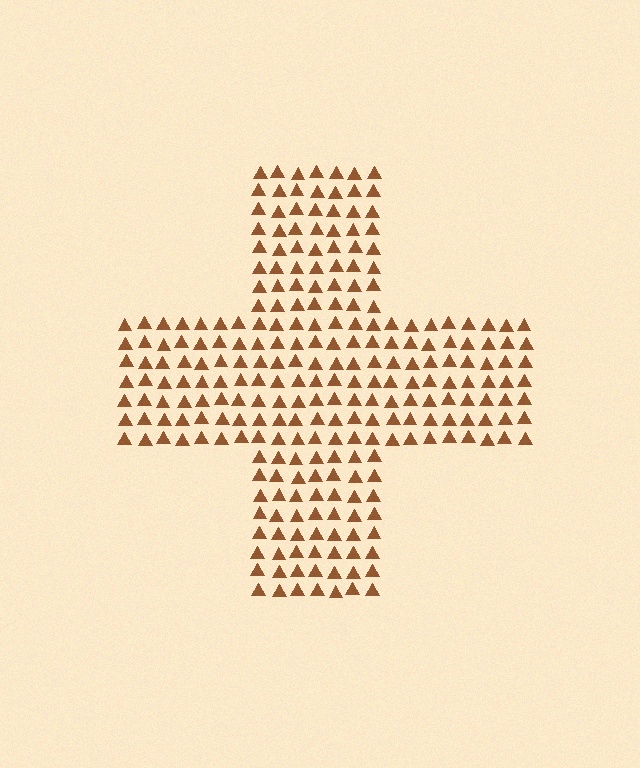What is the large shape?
The large shape is a cross.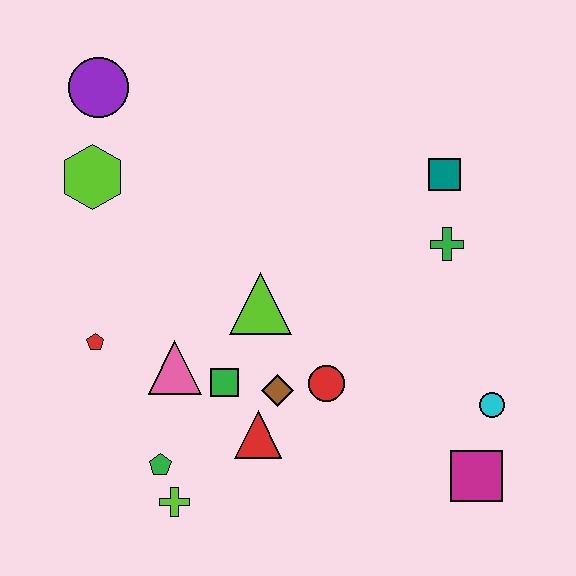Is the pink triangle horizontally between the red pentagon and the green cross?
Yes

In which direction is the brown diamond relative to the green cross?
The brown diamond is to the left of the green cross.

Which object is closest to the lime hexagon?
The purple circle is closest to the lime hexagon.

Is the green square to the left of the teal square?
Yes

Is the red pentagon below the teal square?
Yes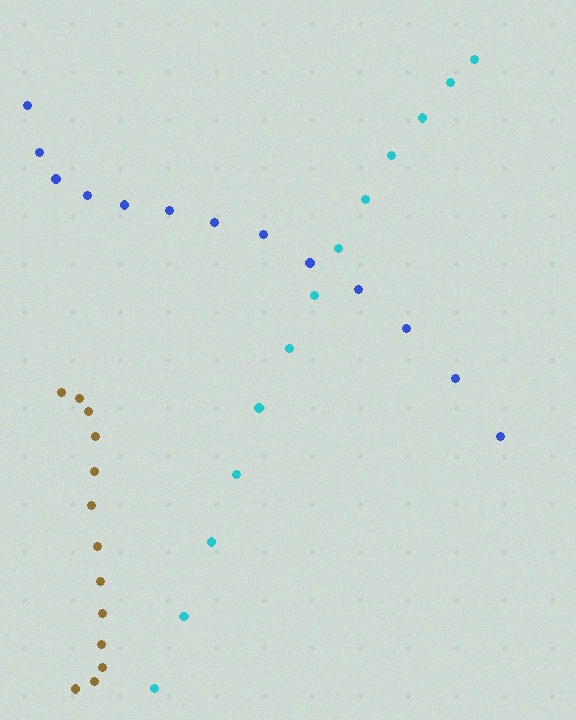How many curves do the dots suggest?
There are 3 distinct paths.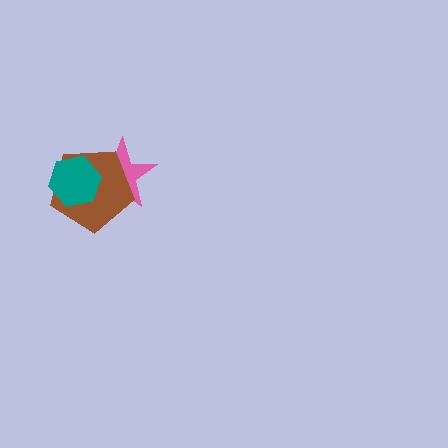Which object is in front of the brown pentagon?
The teal hexagon is in front of the brown pentagon.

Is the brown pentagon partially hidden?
Yes, it is partially covered by another shape.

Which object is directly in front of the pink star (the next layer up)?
The brown pentagon is directly in front of the pink star.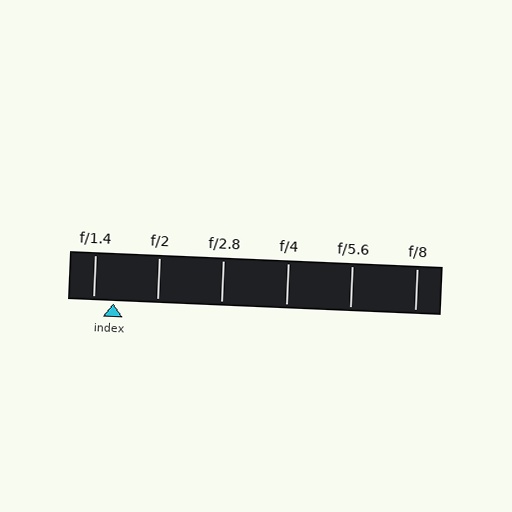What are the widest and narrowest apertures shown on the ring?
The widest aperture shown is f/1.4 and the narrowest is f/8.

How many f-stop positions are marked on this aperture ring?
There are 6 f-stop positions marked.